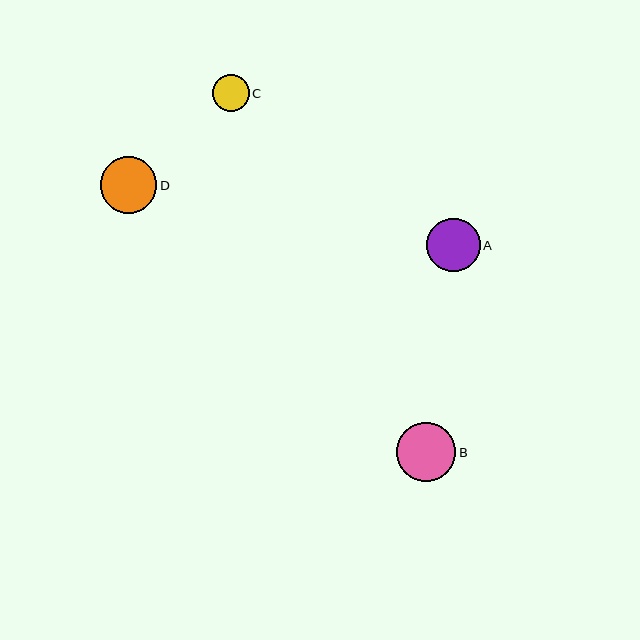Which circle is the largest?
Circle B is the largest with a size of approximately 59 pixels.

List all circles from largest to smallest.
From largest to smallest: B, D, A, C.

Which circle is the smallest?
Circle C is the smallest with a size of approximately 37 pixels.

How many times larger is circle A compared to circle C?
Circle A is approximately 1.4 times the size of circle C.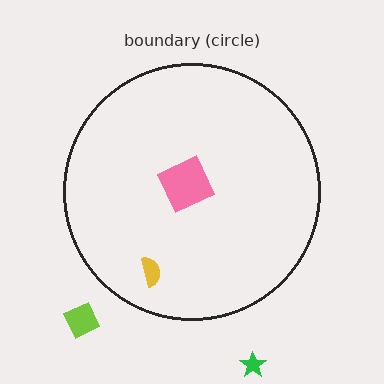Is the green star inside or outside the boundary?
Outside.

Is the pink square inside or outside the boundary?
Inside.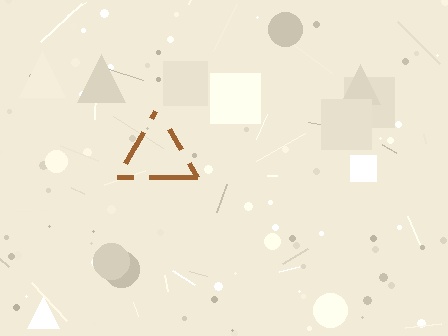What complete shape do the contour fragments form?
The contour fragments form a triangle.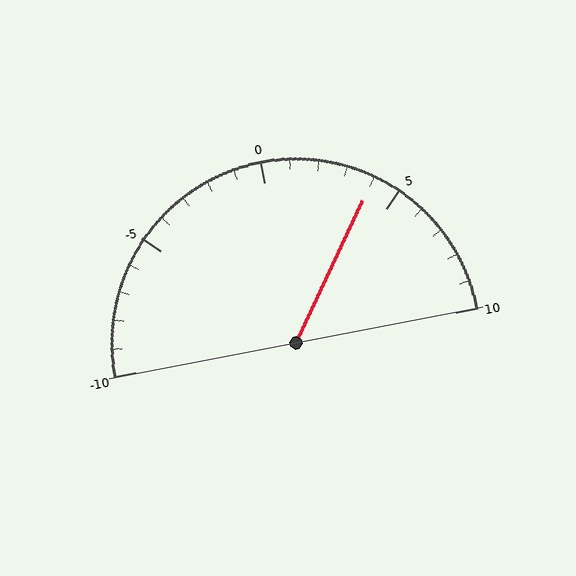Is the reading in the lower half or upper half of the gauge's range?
The reading is in the upper half of the range (-10 to 10).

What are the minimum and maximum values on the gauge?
The gauge ranges from -10 to 10.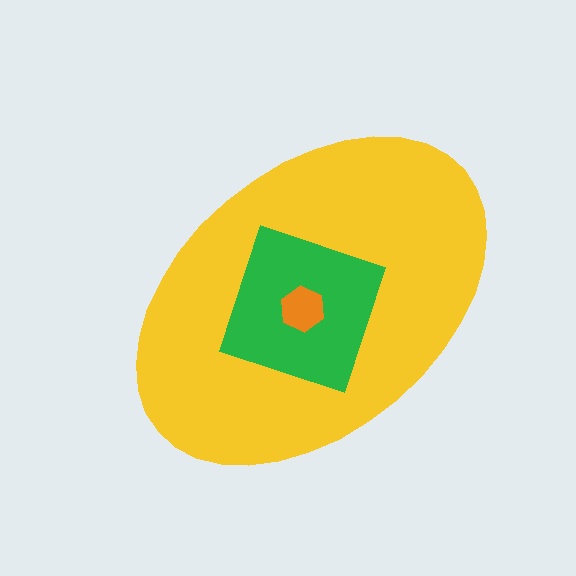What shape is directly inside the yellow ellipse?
The green diamond.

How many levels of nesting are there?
3.